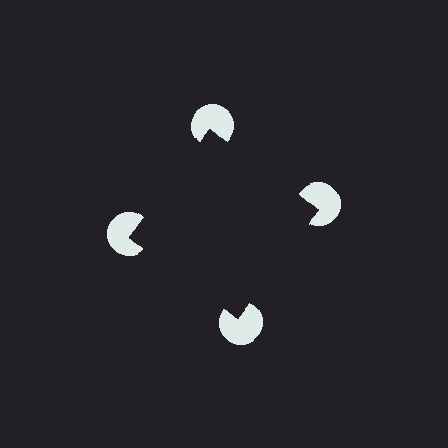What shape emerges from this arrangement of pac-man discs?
An illusory square — its edges are inferred from the aligned wedge cuts in the pac-man discs, not physically drawn.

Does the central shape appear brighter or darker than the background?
It typically appears slightly darker than the background, even though no actual brightness change is drawn.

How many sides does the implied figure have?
4 sides.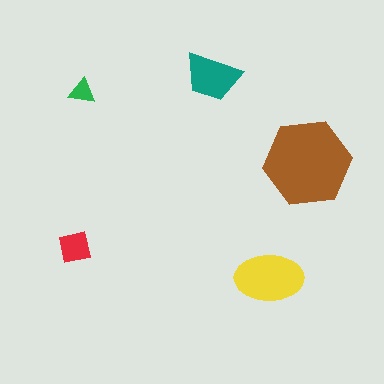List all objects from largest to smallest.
The brown hexagon, the yellow ellipse, the teal trapezoid, the red square, the green triangle.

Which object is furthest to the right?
The brown hexagon is rightmost.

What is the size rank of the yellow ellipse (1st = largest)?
2nd.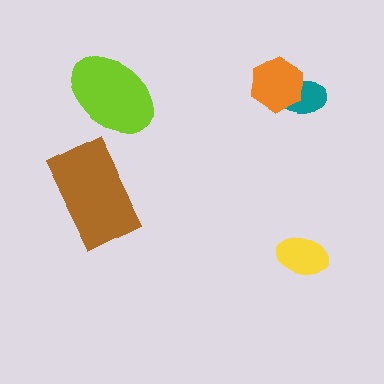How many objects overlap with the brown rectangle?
0 objects overlap with the brown rectangle.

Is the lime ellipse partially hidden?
No, no other shape covers it.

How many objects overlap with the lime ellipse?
0 objects overlap with the lime ellipse.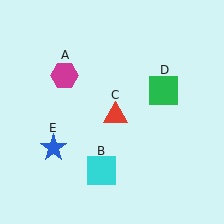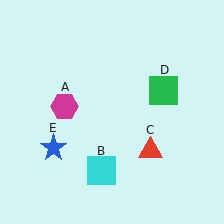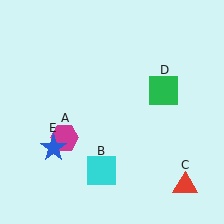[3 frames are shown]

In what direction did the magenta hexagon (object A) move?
The magenta hexagon (object A) moved down.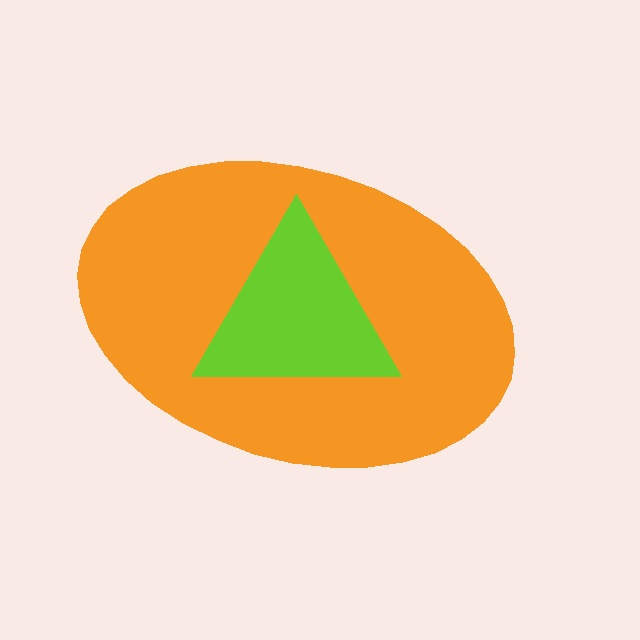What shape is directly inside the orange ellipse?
The lime triangle.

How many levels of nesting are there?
2.